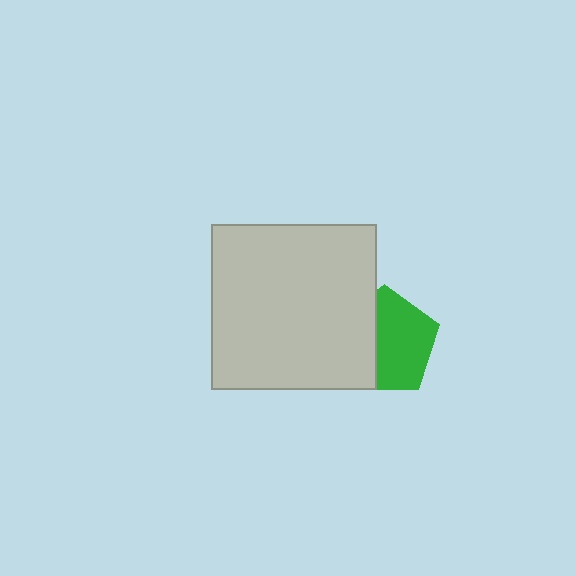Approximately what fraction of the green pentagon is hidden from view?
Roughly 41% of the green pentagon is hidden behind the light gray square.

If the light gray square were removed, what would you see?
You would see the complete green pentagon.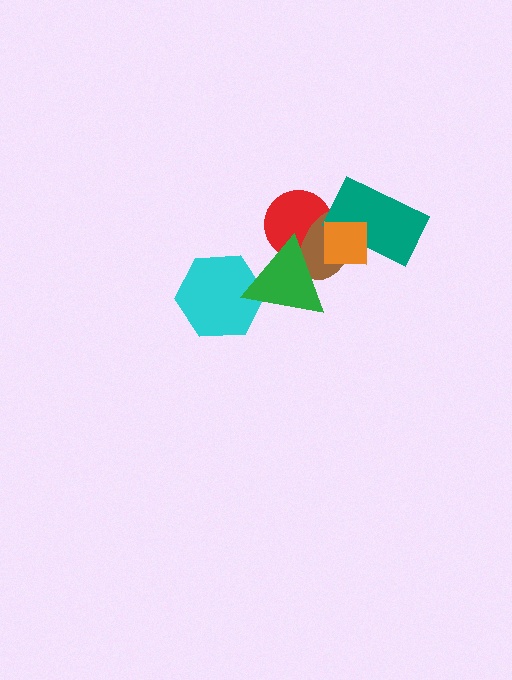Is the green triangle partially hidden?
No, no other shape covers it.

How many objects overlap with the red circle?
3 objects overlap with the red circle.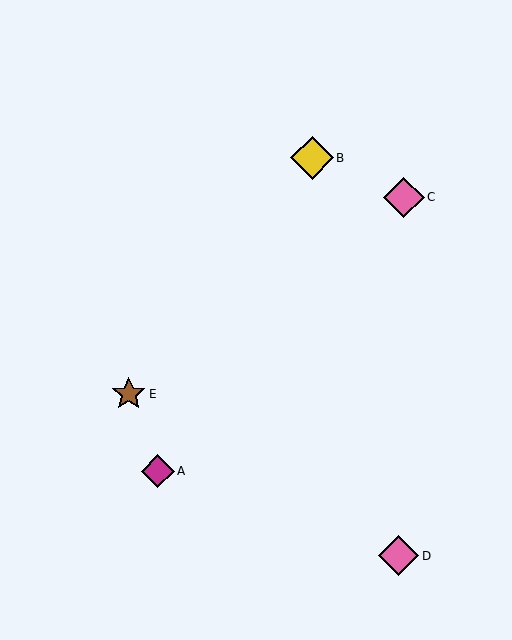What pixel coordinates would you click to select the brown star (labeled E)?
Click at (129, 394) to select the brown star E.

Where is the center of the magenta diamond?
The center of the magenta diamond is at (158, 471).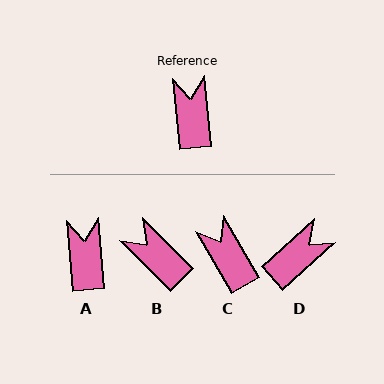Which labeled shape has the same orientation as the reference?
A.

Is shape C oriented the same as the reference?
No, it is off by about 24 degrees.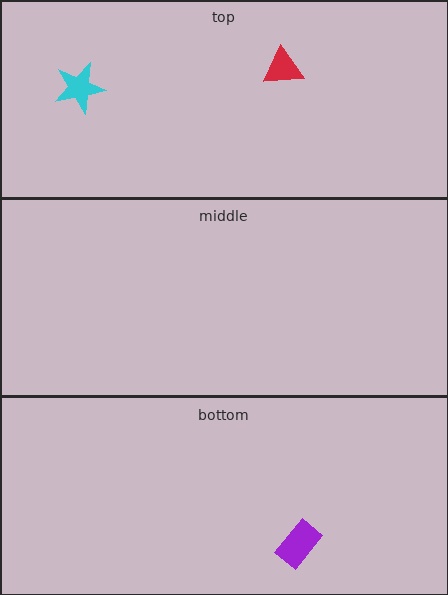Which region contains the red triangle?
The top region.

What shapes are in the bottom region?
The purple rectangle.